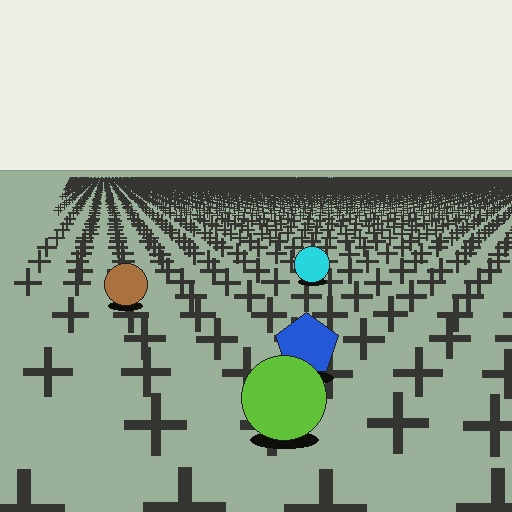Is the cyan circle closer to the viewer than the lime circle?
No. The lime circle is closer — you can tell from the texture gradient: the ground texture is coarser near it.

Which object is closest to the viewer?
The lime circle is closest. The texture marks near it are larger and more spread out.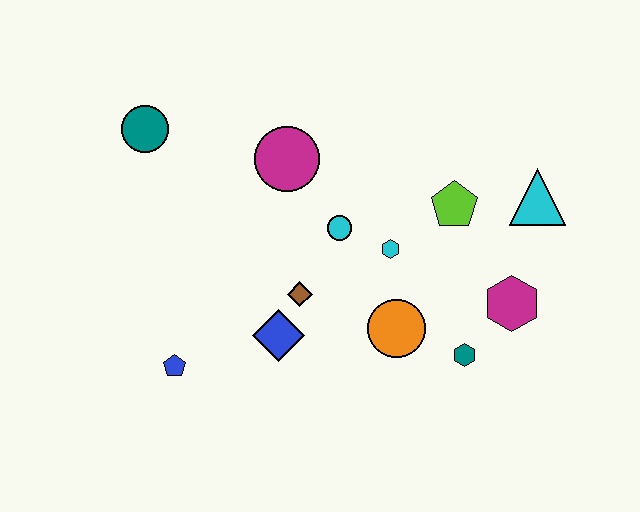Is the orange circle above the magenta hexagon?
No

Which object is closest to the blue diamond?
The brown diamond is closest to the blue diamond.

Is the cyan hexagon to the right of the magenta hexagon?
No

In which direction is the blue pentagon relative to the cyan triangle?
The blue pentagon is to the left of the cyan triangle.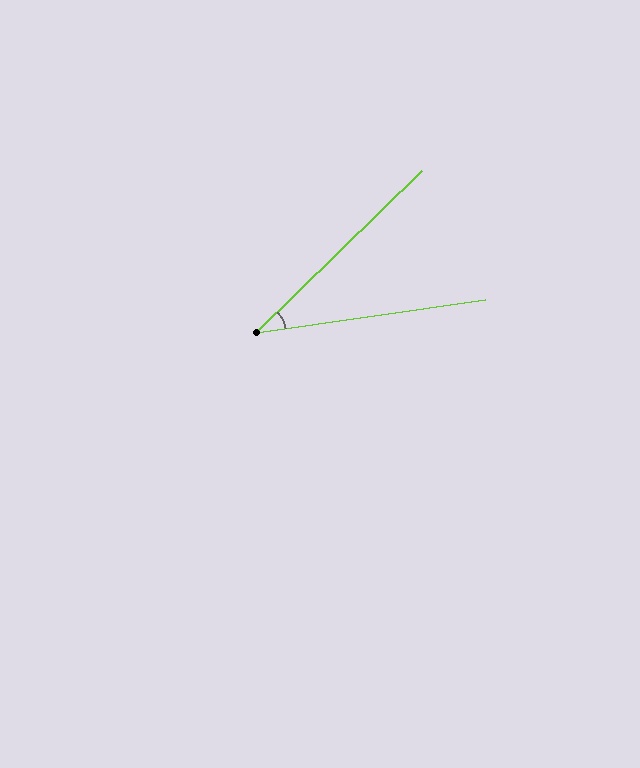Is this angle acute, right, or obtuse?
It is acute.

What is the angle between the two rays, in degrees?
Approximately 36 degrees.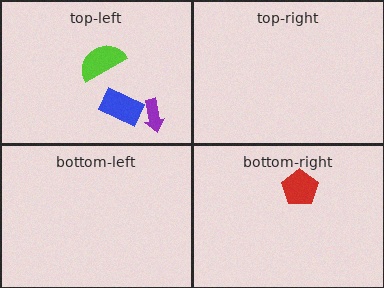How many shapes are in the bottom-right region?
1.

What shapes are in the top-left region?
The blue rectangle, the lime semicircle, the purple arrow.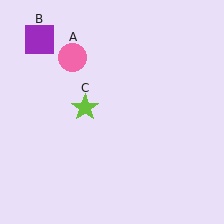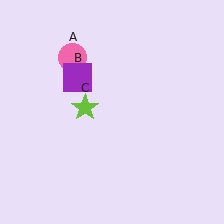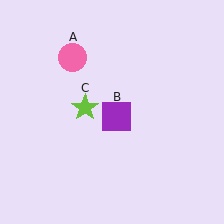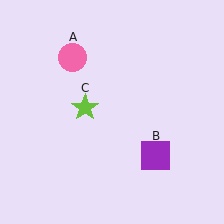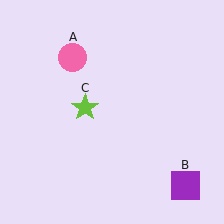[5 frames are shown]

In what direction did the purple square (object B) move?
The purple square (object B) moved down and to the right.